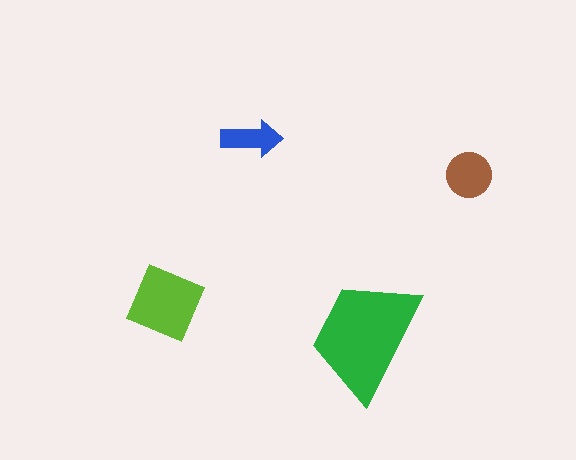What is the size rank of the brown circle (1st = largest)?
3rd.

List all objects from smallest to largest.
The blue arrow, the brown circle, the lime diamond, the green trapezoid.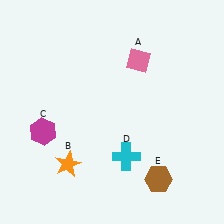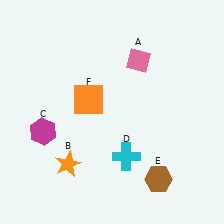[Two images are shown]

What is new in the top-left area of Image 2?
An orange square (F) was added in the top-left area of Image 2.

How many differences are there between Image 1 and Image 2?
There is 1 difference between the two images.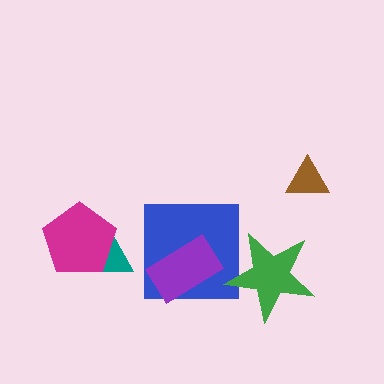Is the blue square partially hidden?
Yes, it is partially covered by another shape.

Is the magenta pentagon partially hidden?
No, no other shape covers it.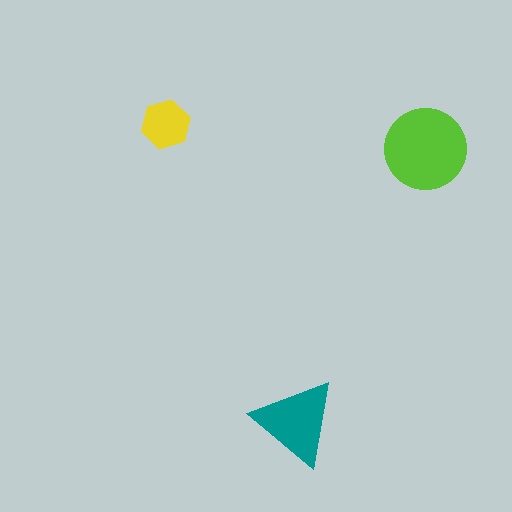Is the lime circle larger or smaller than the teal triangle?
Larger.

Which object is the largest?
The lime circle.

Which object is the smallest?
The yellow hexagon.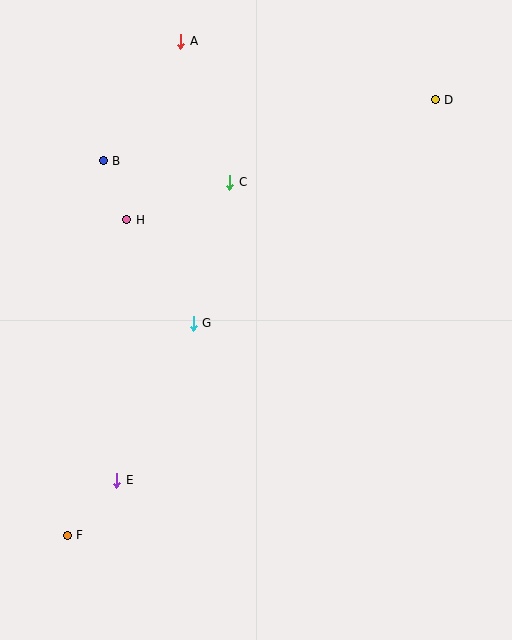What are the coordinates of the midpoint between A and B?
The midpoint between A and B is at (142, 101).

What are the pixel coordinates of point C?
Point C is at (230, 182).